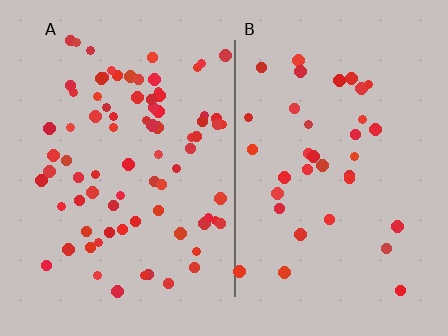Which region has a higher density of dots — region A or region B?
A (the left).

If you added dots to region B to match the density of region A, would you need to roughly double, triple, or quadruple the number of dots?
Approximately double.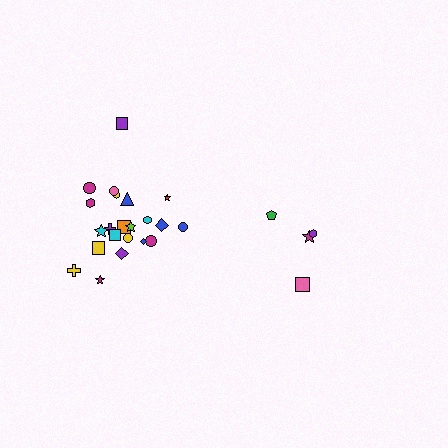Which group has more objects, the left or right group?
The left group.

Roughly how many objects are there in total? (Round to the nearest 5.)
Roughly 25 objects in total.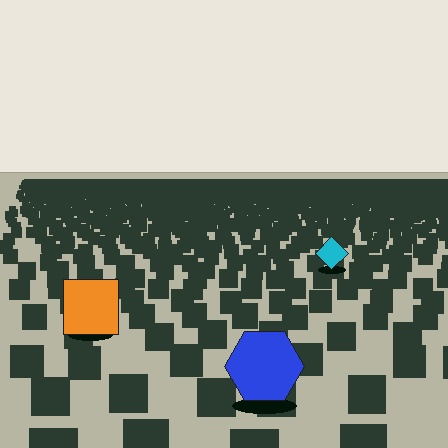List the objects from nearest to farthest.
From nearest to farthest: the blue hexagon, the orange square, the cyan diamond.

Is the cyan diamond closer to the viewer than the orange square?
No. The orange square is closer — you can tell from the texture gradient: the ground texture is coarser near it.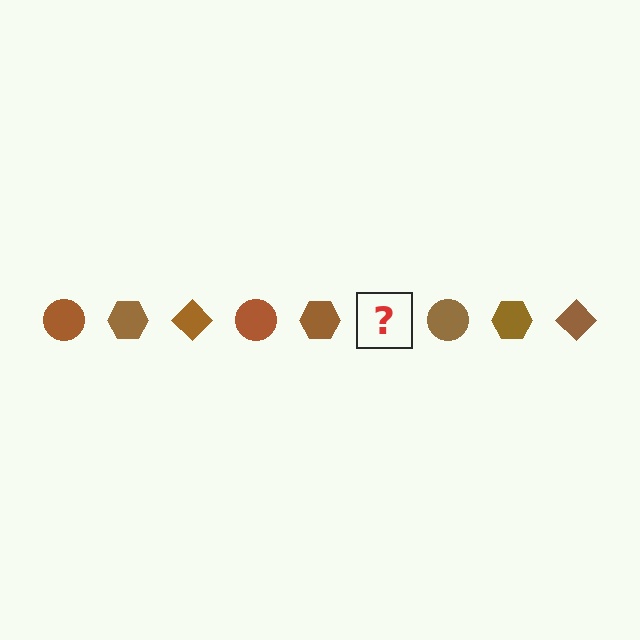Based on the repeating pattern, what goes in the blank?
The blank should be a brown diamond.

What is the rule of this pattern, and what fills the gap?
The rule is that the pattern cycles through circle, hexagon, diamond shapes in brown. The gap should be filled with a brown diamond.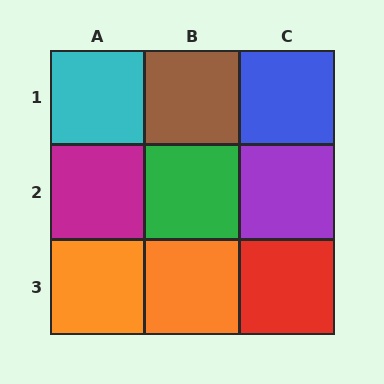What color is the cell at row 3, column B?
Orange.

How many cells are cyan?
1 cell is cyan.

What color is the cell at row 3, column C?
Red.